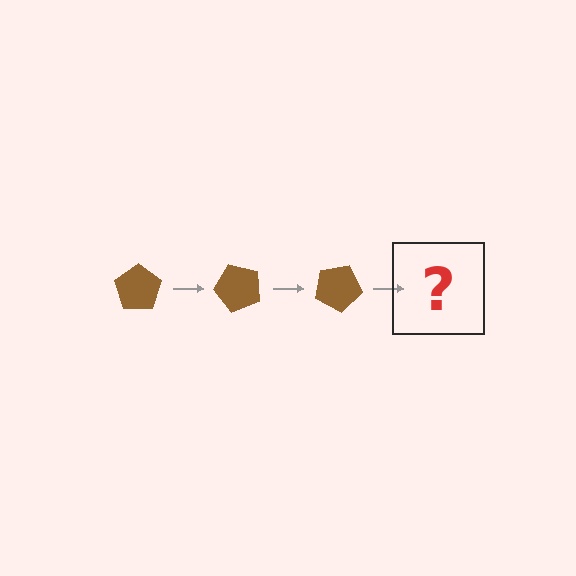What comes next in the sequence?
The next element should be a brown pentagon rotated 150 degrees.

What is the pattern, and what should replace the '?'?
The pattern is that the pentagon rotates 50 degrees each step. The '?' should be a brown pentagon rotated 150 degrees.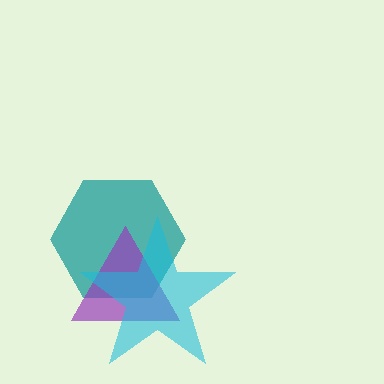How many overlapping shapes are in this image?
There are 3 overlapping shapes in the image.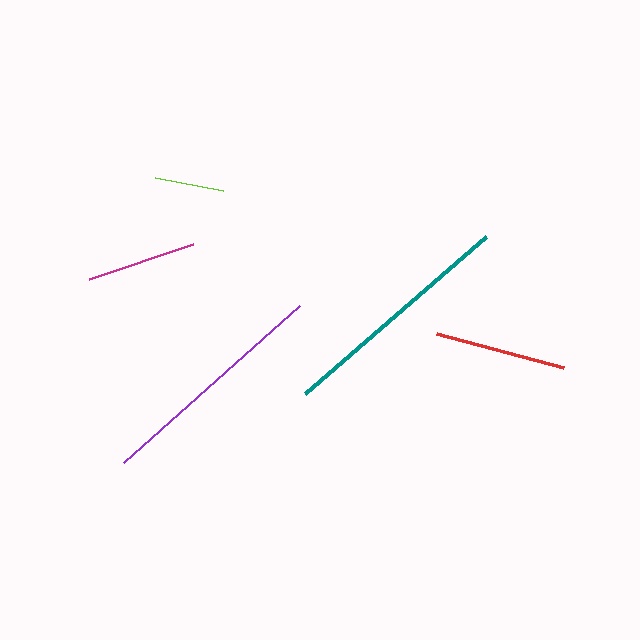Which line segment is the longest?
The teal line is the longest at approximately 240 pixels.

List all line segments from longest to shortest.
From longest to shortest: teal, purple, red, magenta, lime.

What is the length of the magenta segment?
The magenta segment is approximately 109 pixels long.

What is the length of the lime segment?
The lime segment is approximately 69 pixels long.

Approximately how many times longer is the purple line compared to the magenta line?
The purple line is approximately 2.2 times the length of the magenta line.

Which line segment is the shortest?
The lime line is the shortest at approximately 69 pixels.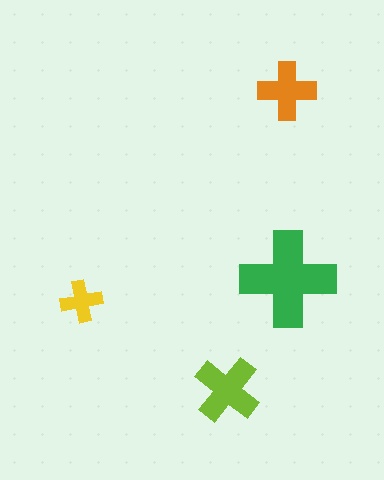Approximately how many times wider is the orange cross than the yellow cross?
About 1.5 times wider.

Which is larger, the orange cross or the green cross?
The green one.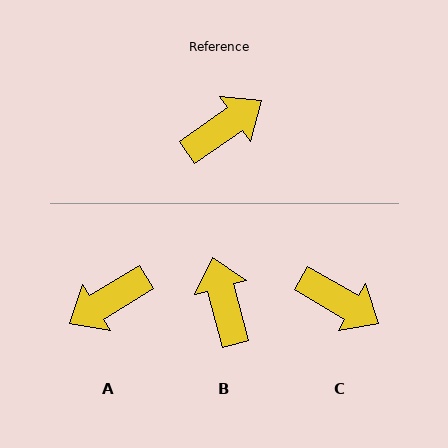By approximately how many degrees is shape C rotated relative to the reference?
Approximately 65 degrees clockwise.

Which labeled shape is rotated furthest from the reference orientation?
A, about 176 degrees away.